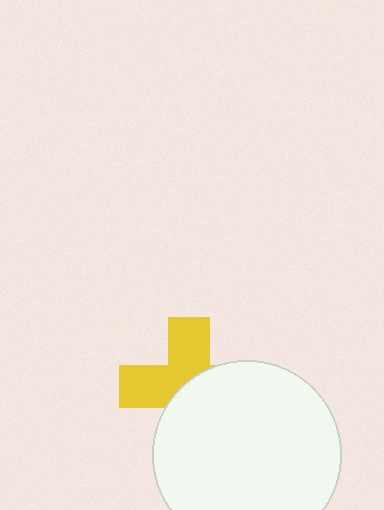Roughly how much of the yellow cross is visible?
About half of it is visible (roughly 47%).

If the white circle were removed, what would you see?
You would see the complete yellow cross.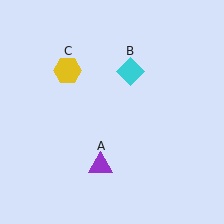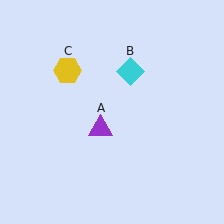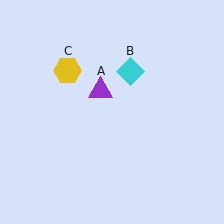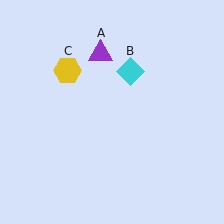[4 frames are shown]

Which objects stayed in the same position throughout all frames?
Cyan diamond (object B) and yellow hexagon (object C) remained stationary.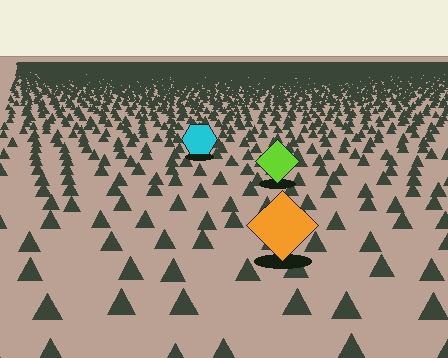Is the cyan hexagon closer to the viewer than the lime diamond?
No. The lime diamond is closer — you can tell from the texture gradient: the ground texture is coarser near it.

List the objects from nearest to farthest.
From nearest to farthest: the orange diamond, the lime diamond, the cyan hexagon.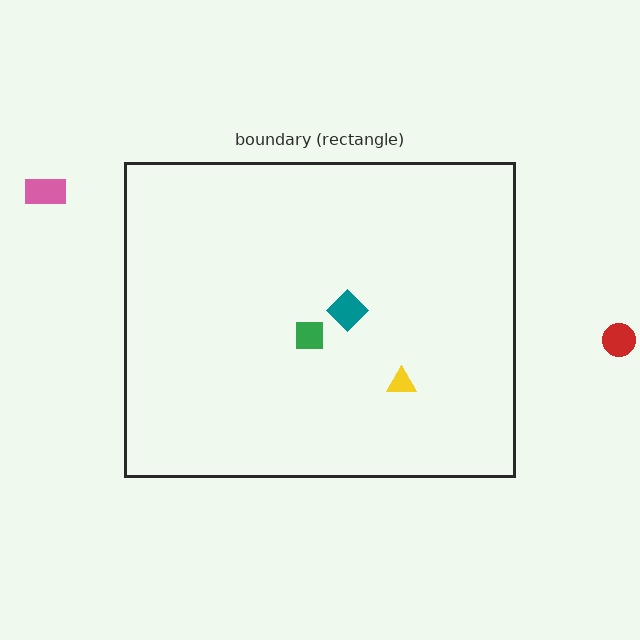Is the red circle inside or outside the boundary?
Outside.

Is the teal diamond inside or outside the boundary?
Inside.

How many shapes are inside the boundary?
3 inside, 2 outside.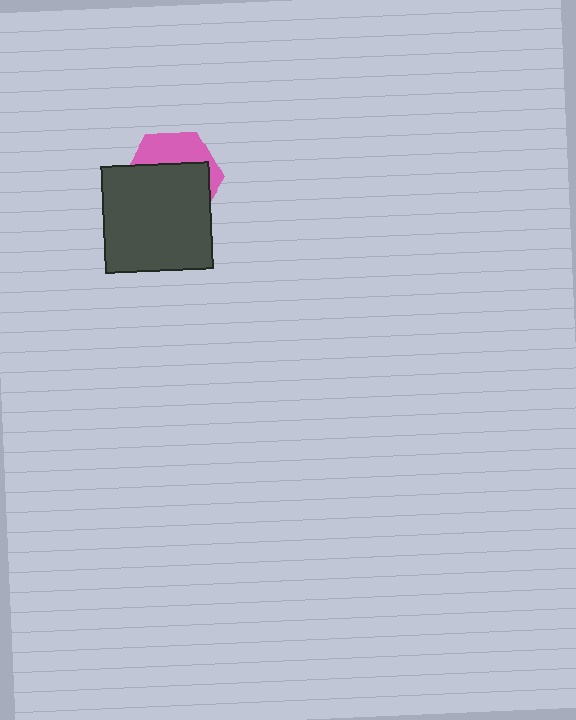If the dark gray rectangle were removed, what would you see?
You would see the complete pink hexagon.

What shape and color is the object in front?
The object in front is a dark gray rectangle.